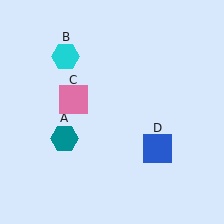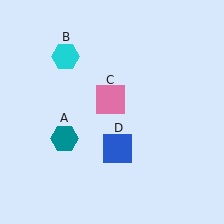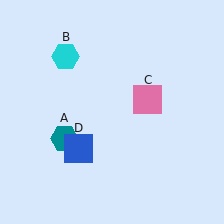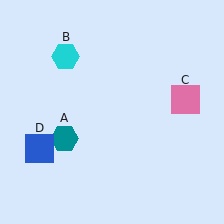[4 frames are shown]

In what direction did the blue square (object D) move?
The blue square (object D) moved left.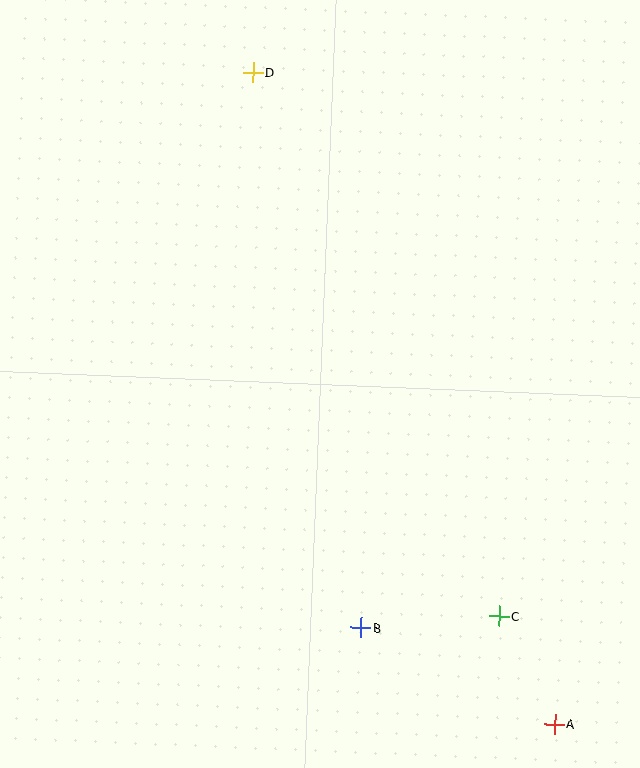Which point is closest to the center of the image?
Point B at (361, 628) is closest to the center.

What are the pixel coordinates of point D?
Point D is at (253, 72).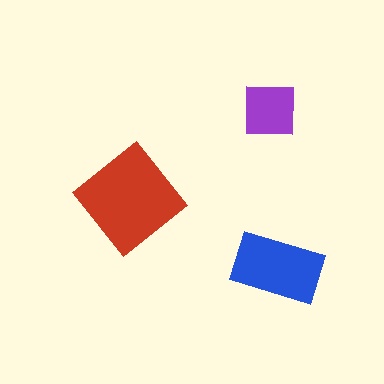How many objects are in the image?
There are 3 objects in the image.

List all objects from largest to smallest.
The red diamond, the blue rectangle, the purple square.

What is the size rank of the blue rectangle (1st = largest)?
2nd.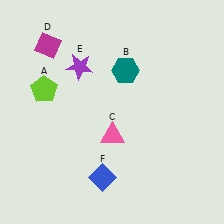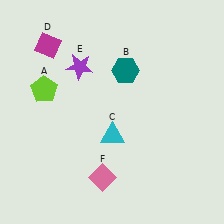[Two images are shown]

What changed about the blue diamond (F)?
In Image 1, F is blue. In Image 2, it changed to pink.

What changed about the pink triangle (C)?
In Image 1, C is pink. In Image 2, it changed to cyan.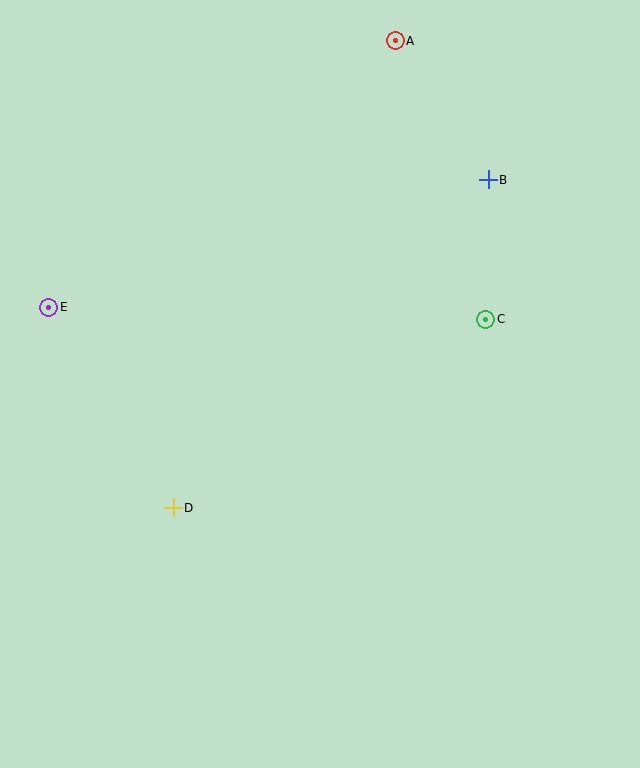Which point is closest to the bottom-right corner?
Point C is closest to the bottom-right corner.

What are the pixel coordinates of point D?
Point D is at (173, 508).